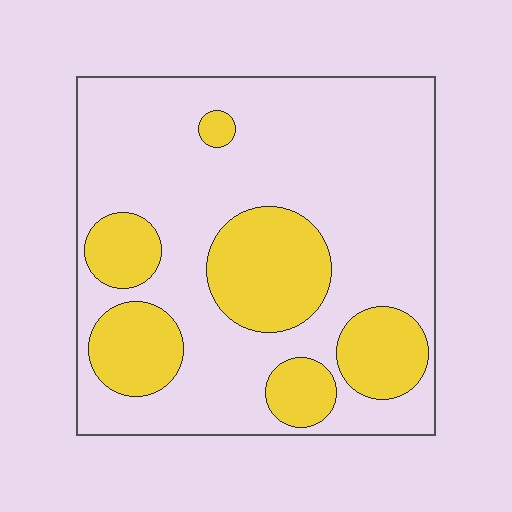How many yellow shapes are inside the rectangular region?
6.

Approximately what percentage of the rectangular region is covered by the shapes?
Approximately 30%.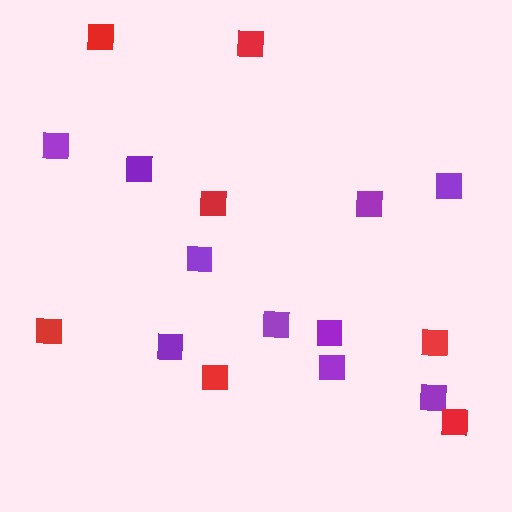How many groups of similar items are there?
There are 2 groups: one group of purple squares (10) and one group of red squares (7).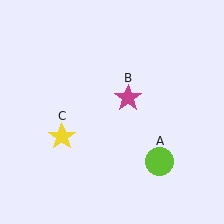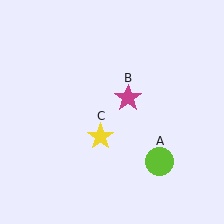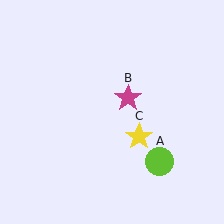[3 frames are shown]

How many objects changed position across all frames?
1 object changed position: yellow star (object C).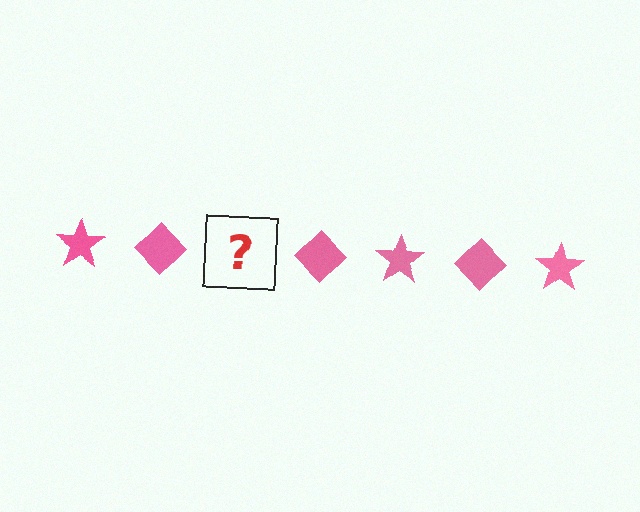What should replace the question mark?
The question mark should be replaced with a pink star.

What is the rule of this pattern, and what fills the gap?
The rule is that the pattern cycles through star, diamond shapes in pink. The gap should be filled with a pink star.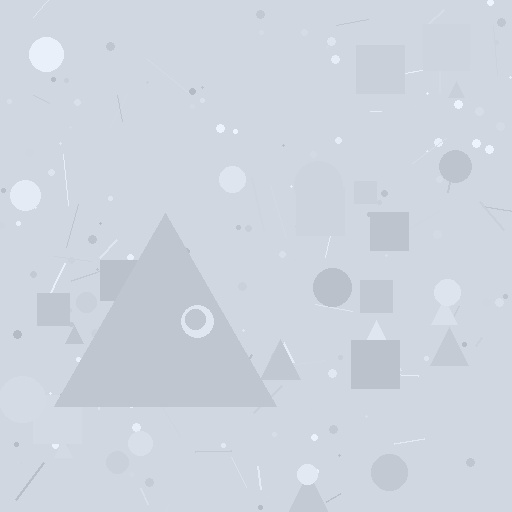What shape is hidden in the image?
A triangle is hidden in the image.